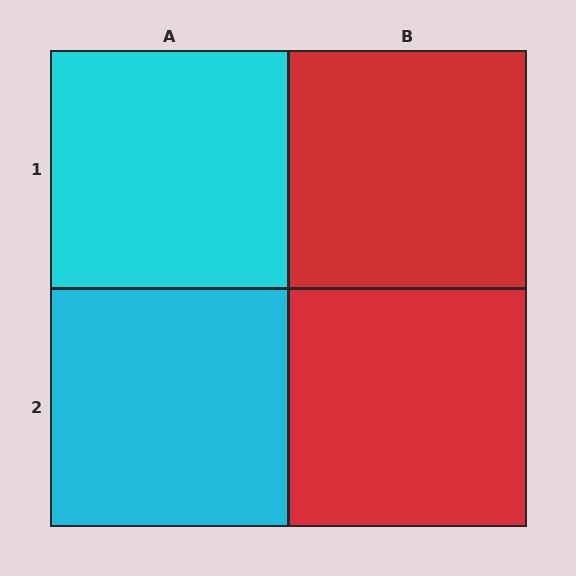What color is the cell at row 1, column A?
Cyan.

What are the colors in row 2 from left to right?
Cyan, red.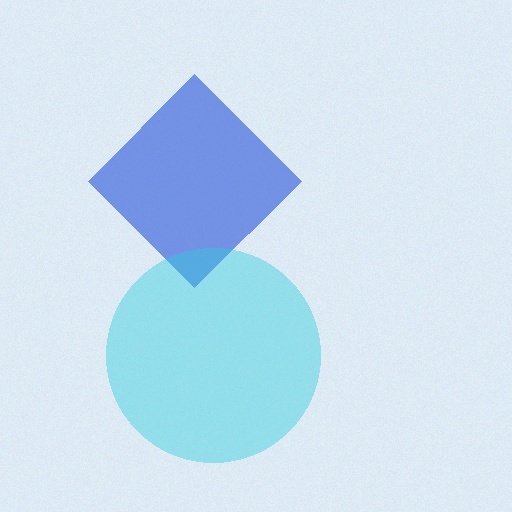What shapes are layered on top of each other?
The layered shapes are: a blue diamond, a cyan circle.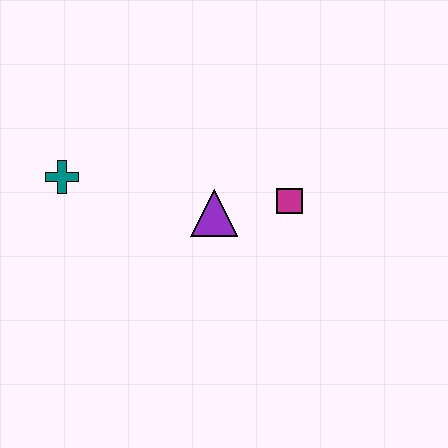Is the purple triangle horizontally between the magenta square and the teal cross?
Yes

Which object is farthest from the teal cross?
The magenta square is farthest from the teal cross.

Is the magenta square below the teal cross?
Yes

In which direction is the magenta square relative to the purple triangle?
The magenta square is to the right of the purple triangle.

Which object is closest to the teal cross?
The purple triangle is closest to the teal cross.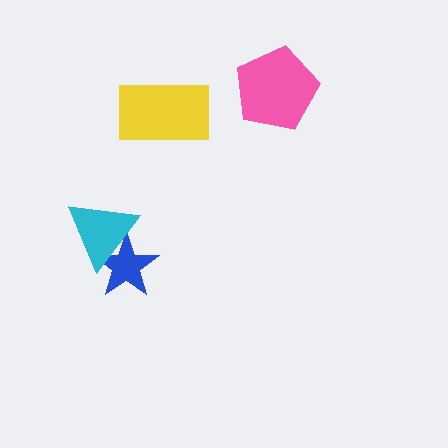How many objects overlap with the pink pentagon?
0 objects overlap with the pink pentagon.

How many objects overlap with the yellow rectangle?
0 objects overlap with the yellow rectangle.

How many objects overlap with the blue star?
1 object overlaps with the blue star.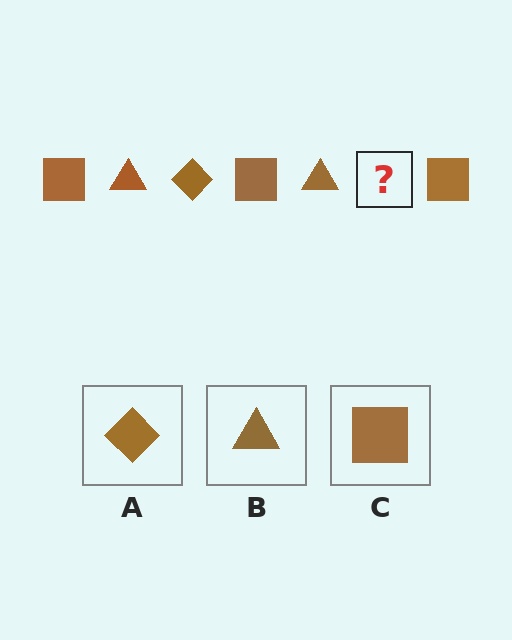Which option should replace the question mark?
Option A.